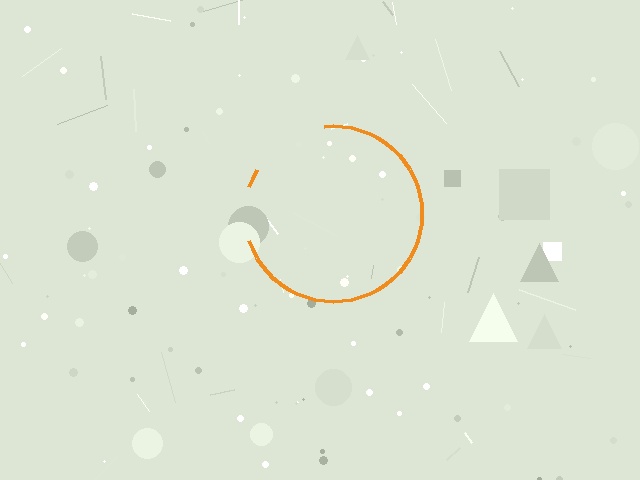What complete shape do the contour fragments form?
The contour fragments form a circle.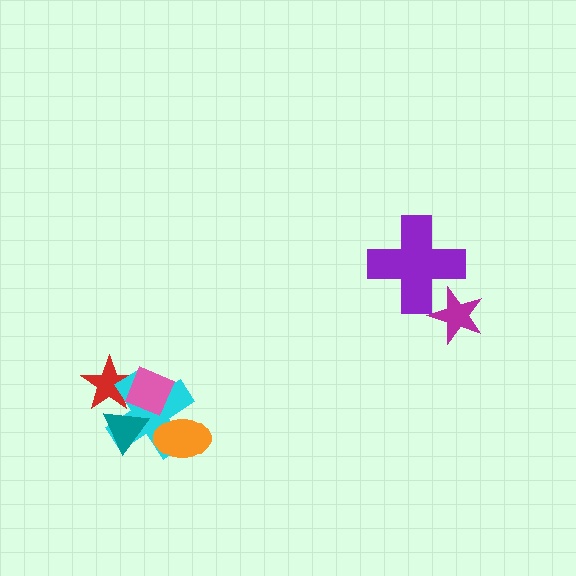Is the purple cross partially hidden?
Yes, it is partially covered by another shape.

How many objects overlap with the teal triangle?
3 objects overlap with the teal triangle.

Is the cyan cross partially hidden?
Yes, it is partially covered by another shape.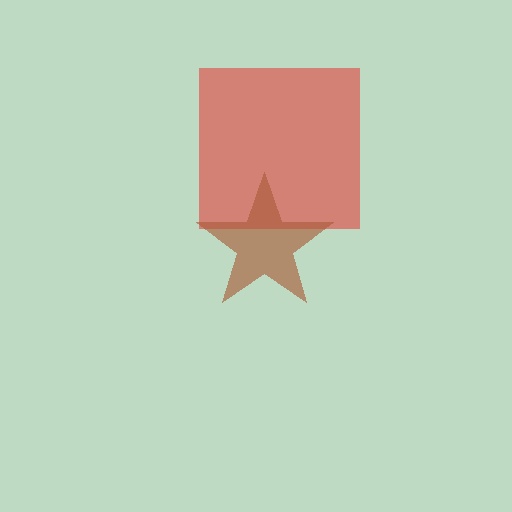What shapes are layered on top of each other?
The layered shapes are: a red square, a brown star.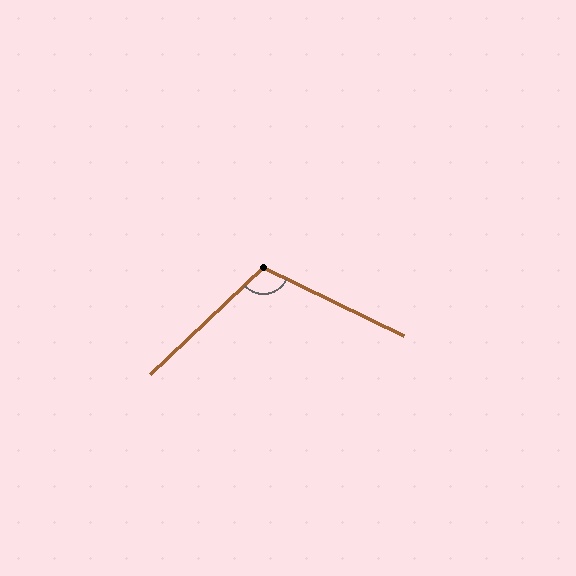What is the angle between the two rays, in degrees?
Approximately 111 degrees.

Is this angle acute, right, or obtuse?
It is obtuse.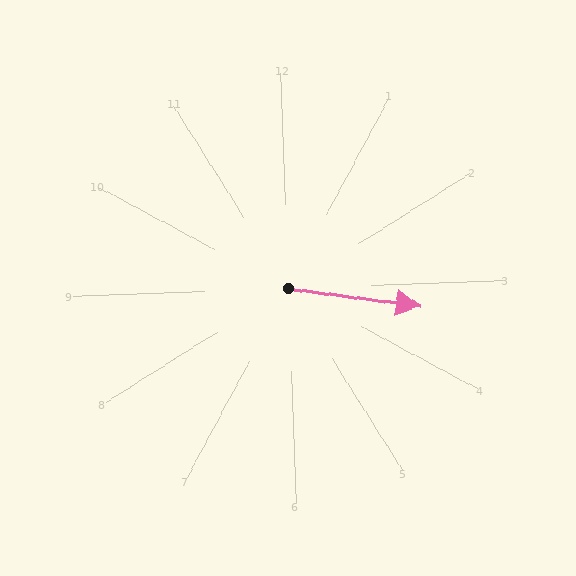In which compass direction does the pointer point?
East.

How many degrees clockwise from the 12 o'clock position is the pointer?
Approximately 100 degrees.